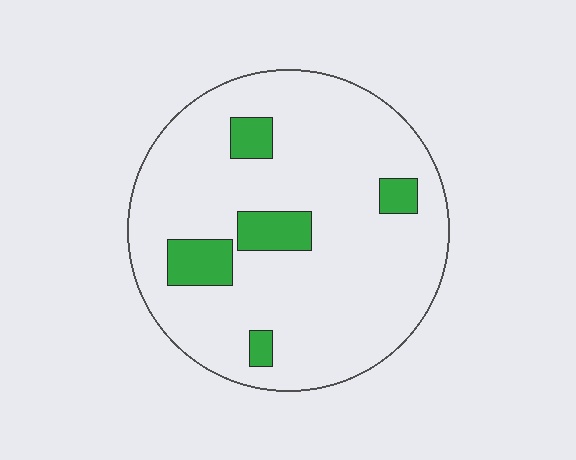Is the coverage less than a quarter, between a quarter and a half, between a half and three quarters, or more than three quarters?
Less than a quarter.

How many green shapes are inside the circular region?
5.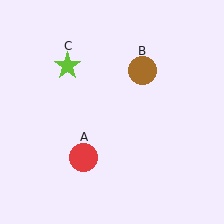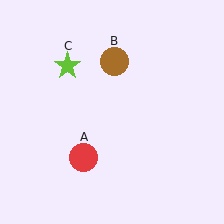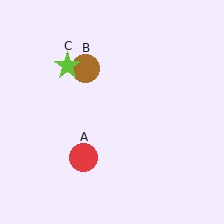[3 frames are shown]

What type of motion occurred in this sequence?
The brown circle (object B) rotated counterclockwise around the center of the scene.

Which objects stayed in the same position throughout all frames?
Red circle (object A) and lime star (object C) remained stationary.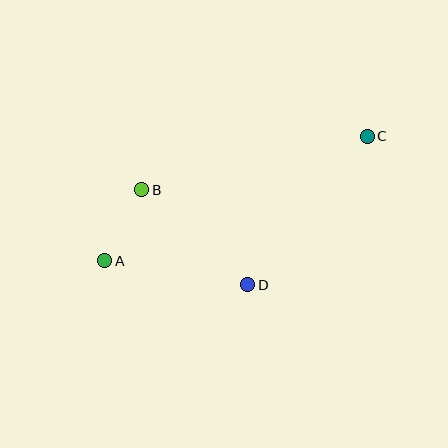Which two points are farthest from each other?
Points A and C are farthest from each other.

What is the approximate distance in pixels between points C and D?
The distance between C and D is approximately 191 pixels.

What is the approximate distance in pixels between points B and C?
The distance between B and C is approximately 232 pixels.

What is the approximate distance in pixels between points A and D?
The distance between A and D is approximately 145 pixels.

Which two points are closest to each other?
Points A and B are closest to each other.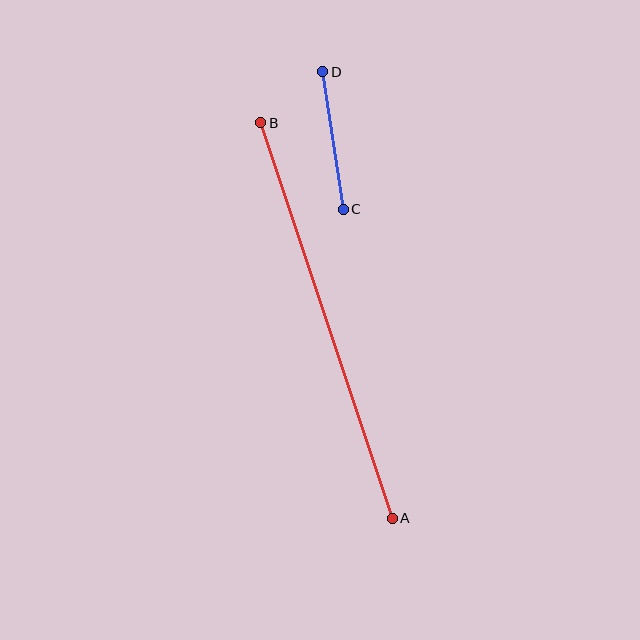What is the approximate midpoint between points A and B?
The midpoint is at approximately (326, 320) pixels.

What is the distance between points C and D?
The distance is approximately 139 pixels.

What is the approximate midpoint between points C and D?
The midpoint is at approximately (333, 140) pixels.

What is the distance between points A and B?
The distance is approximately 417 pixels.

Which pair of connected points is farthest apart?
Points A and B are farthest apart.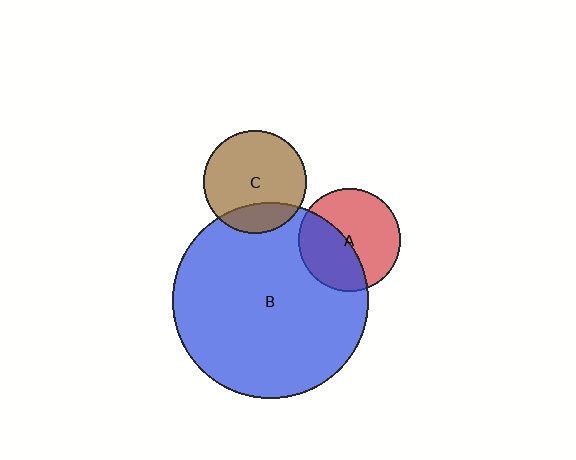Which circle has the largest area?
Circle B (blue).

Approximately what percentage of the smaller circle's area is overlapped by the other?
Approximately 45%.